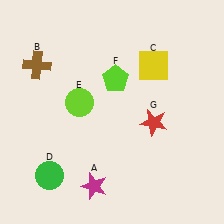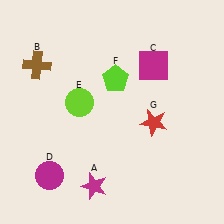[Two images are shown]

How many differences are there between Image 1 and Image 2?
There are 2 differences between the two images.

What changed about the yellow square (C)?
In Image 1, C is yellow. In Image 2, it changed to magenta.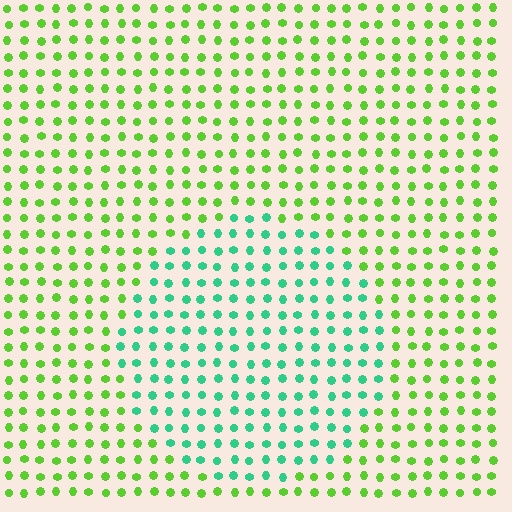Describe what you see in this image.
The image is filled with small lime elements in a uniform arrangement. A circle-shaped region is visible where the elements are tinted to a slightly different hue, forming a subtle color boundary.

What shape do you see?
I see a circle.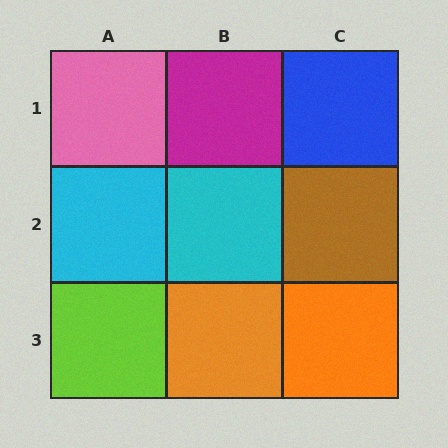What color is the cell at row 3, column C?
Orange.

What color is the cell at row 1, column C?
Blue.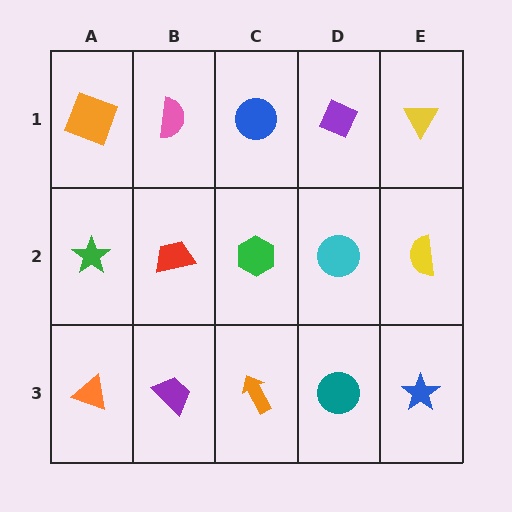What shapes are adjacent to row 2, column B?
A pink semicircle (row 1, column B), a purple trapezoid (row 3, column B), a green star (row 2, column A), a green hexagon (row 2, column C).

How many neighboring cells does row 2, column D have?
4.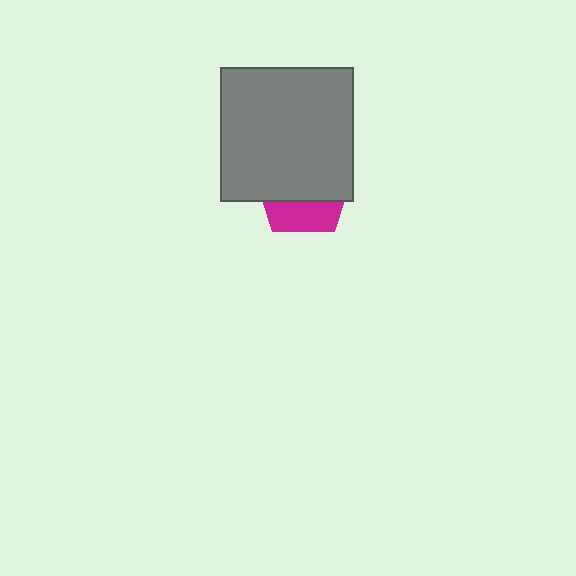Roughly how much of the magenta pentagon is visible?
A small part of it is visible (roughly 33%).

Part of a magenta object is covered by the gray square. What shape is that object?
It is a pentagon.